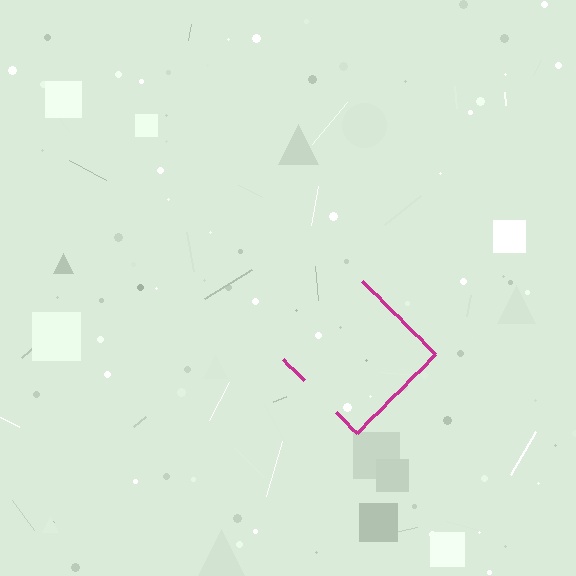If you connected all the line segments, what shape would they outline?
They would outline a diamond.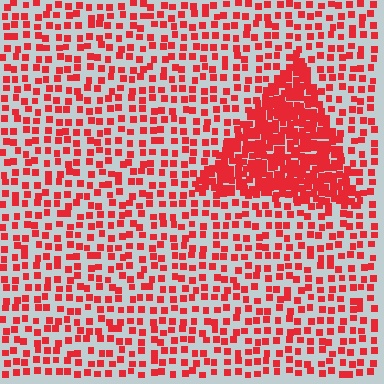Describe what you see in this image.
The image contains small red elements arranged at two different densities. A triangle-shaped region is visible where the elements are more densely packed than the surrounding area.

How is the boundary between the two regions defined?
The boundary is defined by a change in element density (approximately 2.7x ratio). All elements are the same color, size, and shape.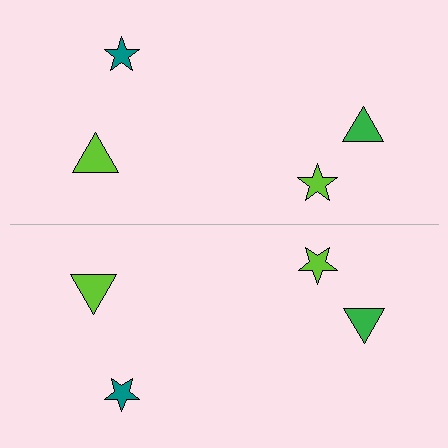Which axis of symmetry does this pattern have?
The pattern has a horizontal axis of symmetry running through the center of the image.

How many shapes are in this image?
There are 8 shapes in this image.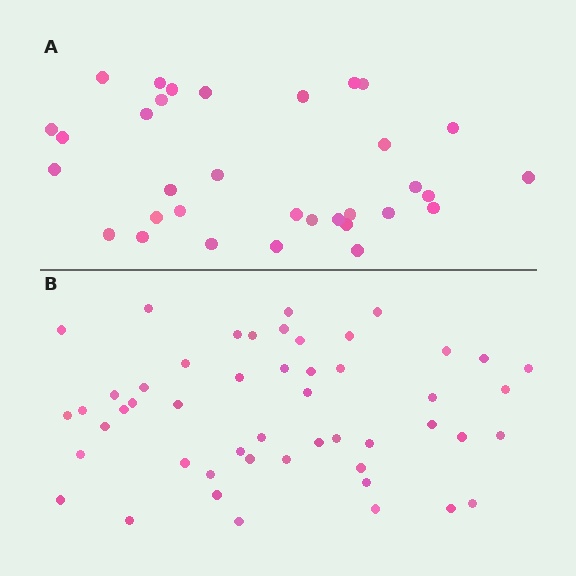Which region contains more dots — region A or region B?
Region B (the bottom region) has more dots.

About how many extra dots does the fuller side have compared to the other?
Region B has approximately 15 more dots than region A.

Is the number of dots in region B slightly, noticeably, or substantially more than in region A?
Region B has substantially more. The ratio is roughly 1.5 to 1.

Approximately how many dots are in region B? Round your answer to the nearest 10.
About 50 dots.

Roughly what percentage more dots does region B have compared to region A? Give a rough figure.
About 50% more.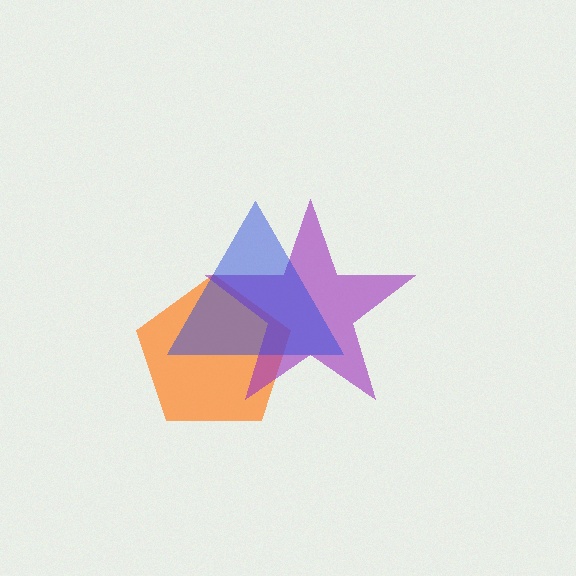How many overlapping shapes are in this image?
There are 3 overlapping shapes in the image.